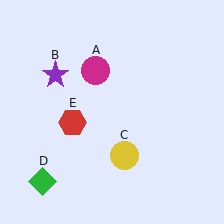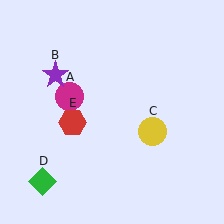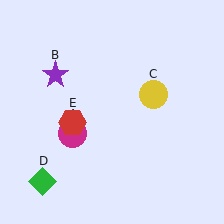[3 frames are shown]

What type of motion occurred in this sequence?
The magenta circle (object A), yellow circle (object C) rotated counterclockwise around the center of the scene.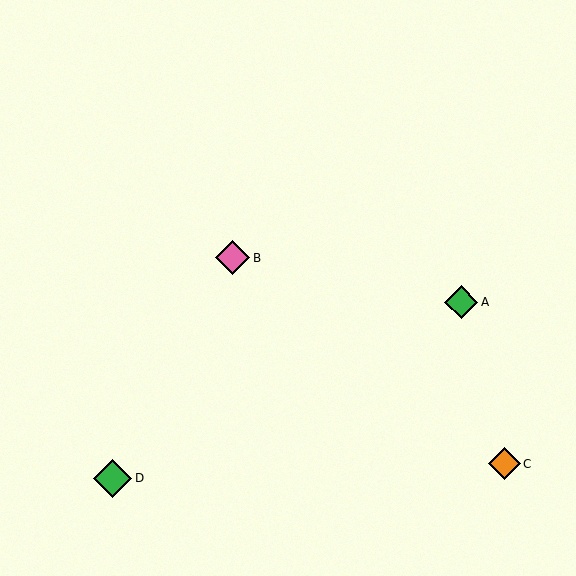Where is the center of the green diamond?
The center of the green diamond is at (113, 478).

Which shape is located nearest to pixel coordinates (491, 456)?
The orange diamond (labeled C) at (504, 464) is nearest to that location.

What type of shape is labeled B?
Shape B is a pink diamond.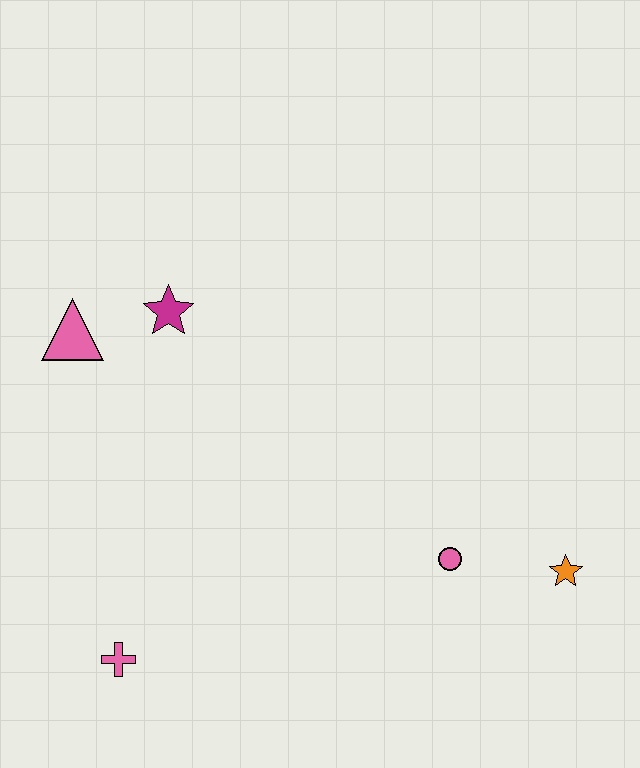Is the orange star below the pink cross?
No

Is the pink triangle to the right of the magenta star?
No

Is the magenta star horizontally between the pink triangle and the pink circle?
Yes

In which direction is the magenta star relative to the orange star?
The magenta star is to the left of the orange star.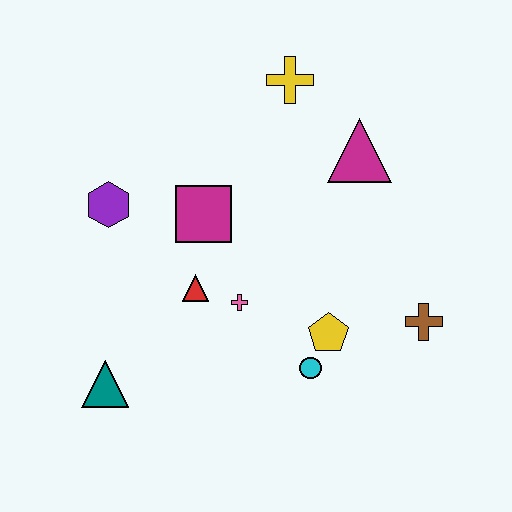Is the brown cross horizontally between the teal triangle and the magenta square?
No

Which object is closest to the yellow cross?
The magenta triangle is closest to the yellow cross.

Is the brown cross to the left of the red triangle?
No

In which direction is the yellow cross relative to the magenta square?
The yellow cross is above the magenta square.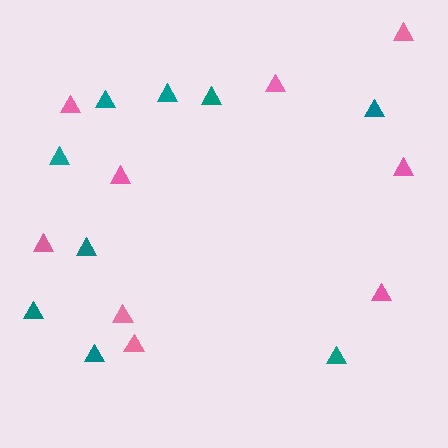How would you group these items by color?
There are 2 groups: one group of teal triangles (9) and one group of pink triangles (9).